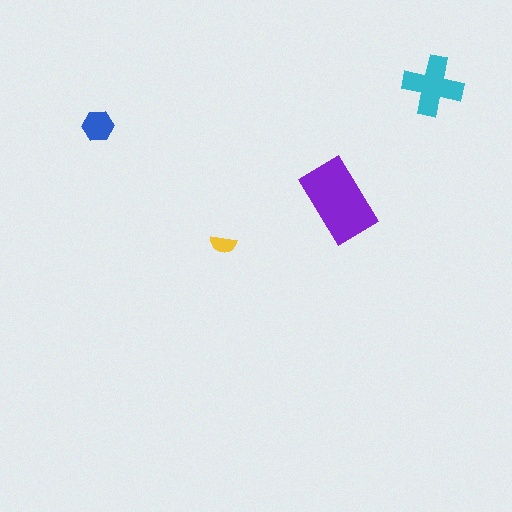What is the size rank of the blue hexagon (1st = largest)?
3rd.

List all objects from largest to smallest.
The purple rectangle, the cyan cross, the blue hexagon, the yellow semicircle.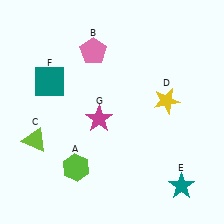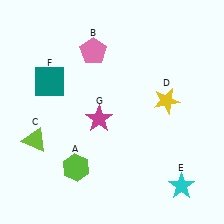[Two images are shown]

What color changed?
The star (E) changed from teal in Image 1 to cyan in Image 2.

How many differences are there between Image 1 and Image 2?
There is 1 difference between the two images.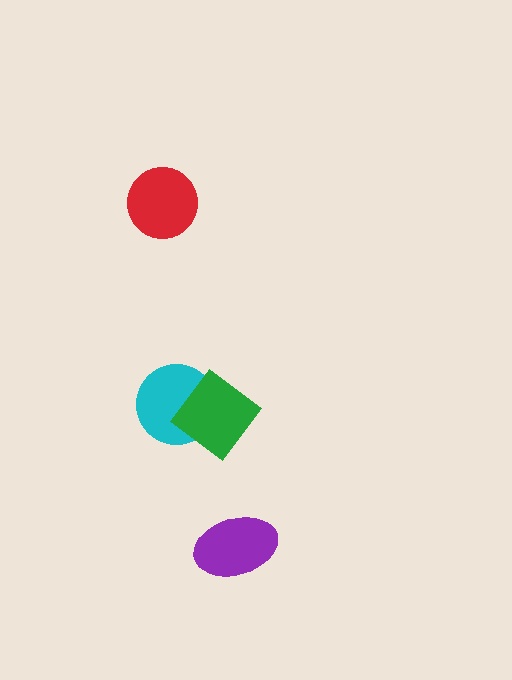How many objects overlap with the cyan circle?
1 object overlaps with the cyan circle.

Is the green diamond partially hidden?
No, no other shape covers it.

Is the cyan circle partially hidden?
Yes, it is partially covered by another shape.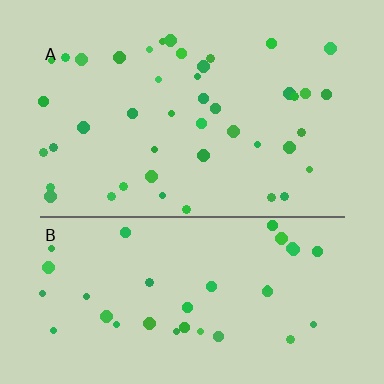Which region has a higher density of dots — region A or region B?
A (the top).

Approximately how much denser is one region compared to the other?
Approximately 1.2× — region A over region B.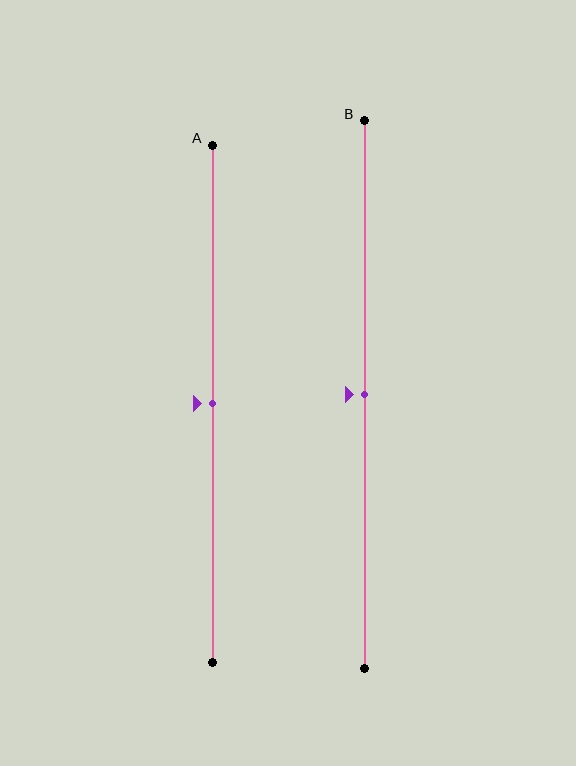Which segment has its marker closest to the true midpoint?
Segment A has its marker closest to the true midpoint.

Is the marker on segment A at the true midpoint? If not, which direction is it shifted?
Yes, the marker on segment A is at the true midpoint.